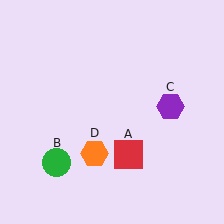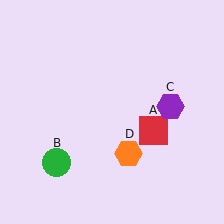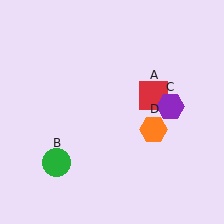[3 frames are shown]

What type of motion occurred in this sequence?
The red square (object A), orange hexagon (object D) rotated counterclockwise around the center of the scene.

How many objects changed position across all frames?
2 objects changed position: red square (object A), orange hexagon (object D).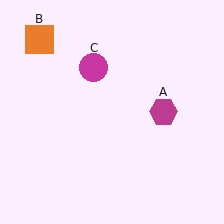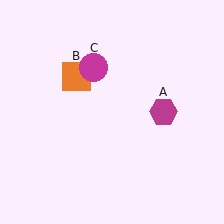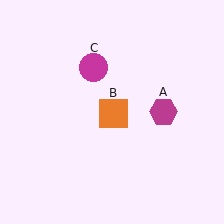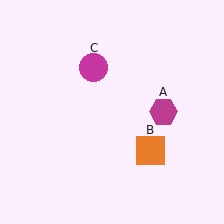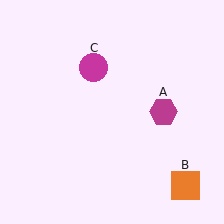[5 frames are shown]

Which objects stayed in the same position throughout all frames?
Magenta hexagon (object A) and magenta circle (object C) remained stationary.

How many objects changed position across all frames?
1 object changed position: orange square (object B).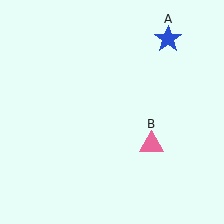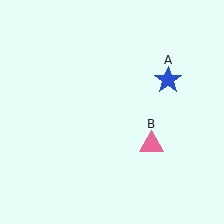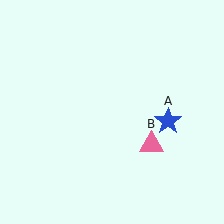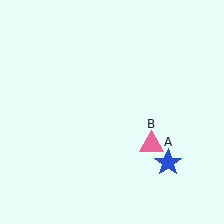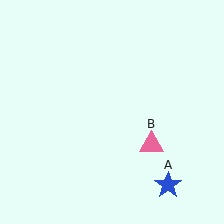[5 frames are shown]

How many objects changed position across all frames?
1 object changed position: blue star (object A).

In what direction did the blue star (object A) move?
The blue star (object A) moved down.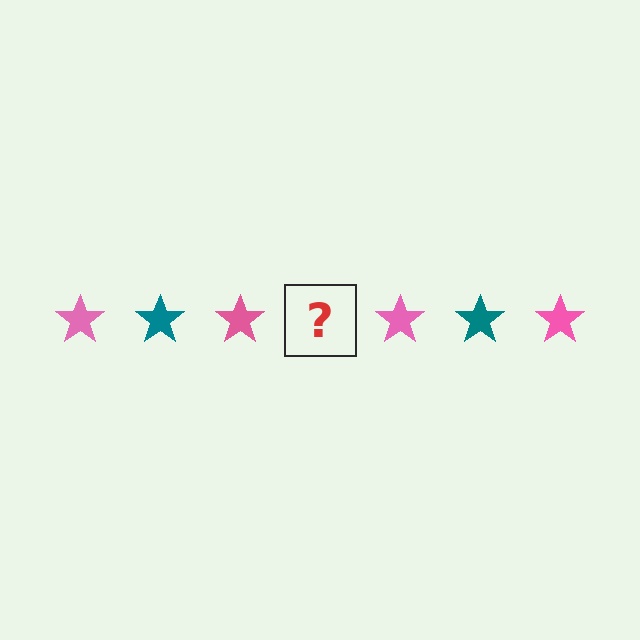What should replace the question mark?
The question mark should be replaced with a teal star.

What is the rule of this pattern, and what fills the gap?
The rule is that the pattern cycles through pink, teal stars. The gap should be filled with a teal star.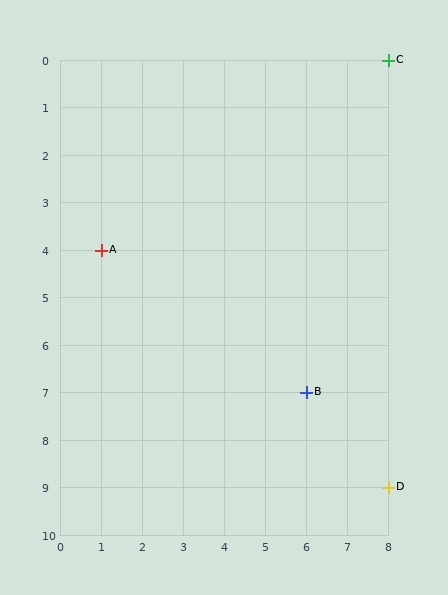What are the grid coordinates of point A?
Point A is at grid coordinates (1, 4).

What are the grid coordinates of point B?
Point B is at grid coordinates (6, 7).